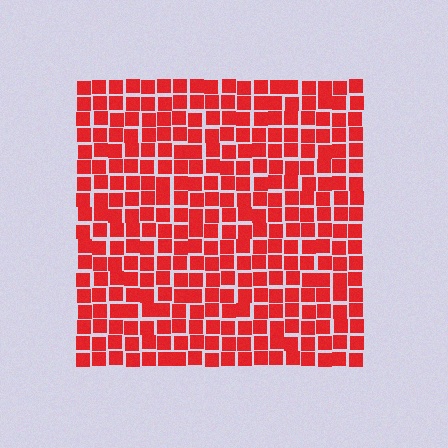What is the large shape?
The large shape is a square.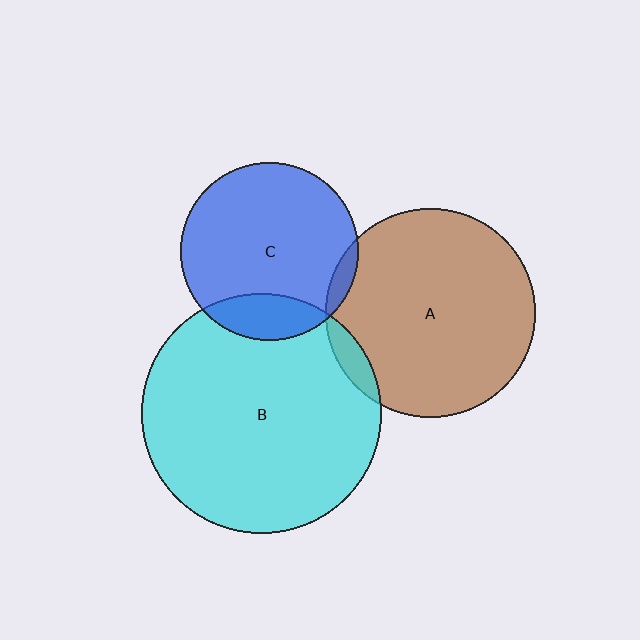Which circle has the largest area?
Circle B (cyan).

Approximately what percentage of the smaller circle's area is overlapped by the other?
Approximately 5%.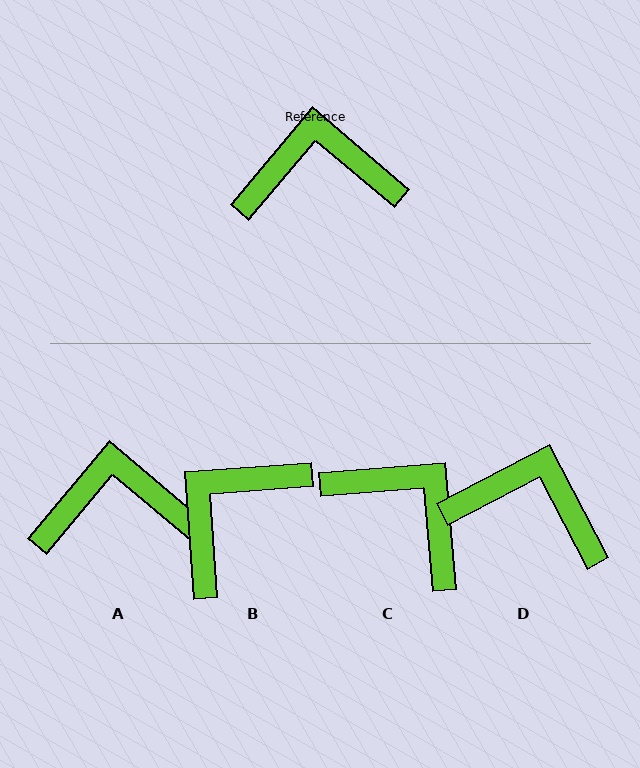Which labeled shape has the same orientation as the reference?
A.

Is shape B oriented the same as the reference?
No, it is off by about 44 degrees.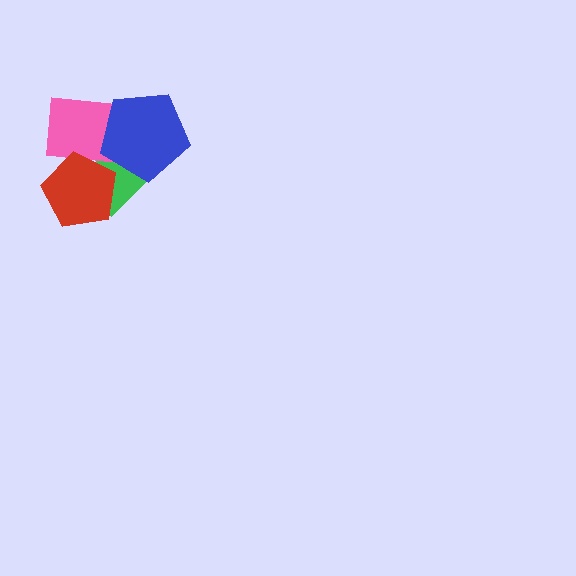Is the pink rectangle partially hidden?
Yes, it is partially covered by another shape.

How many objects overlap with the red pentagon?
2 objects overlap with the red pentagon.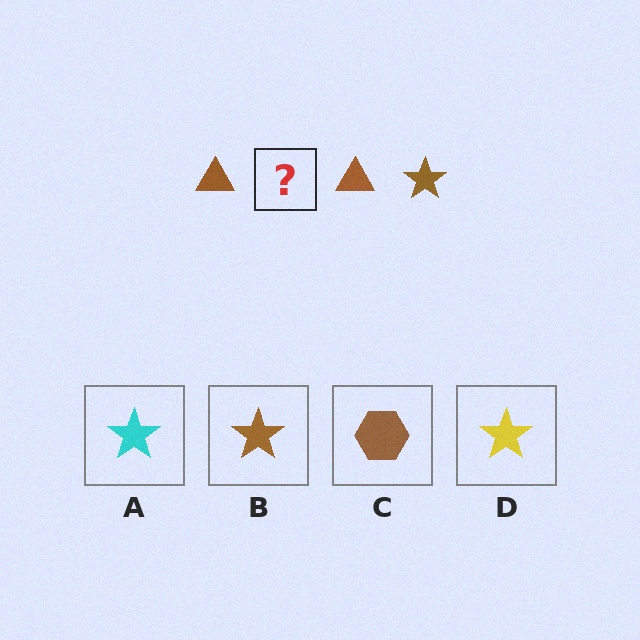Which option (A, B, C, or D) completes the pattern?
B.